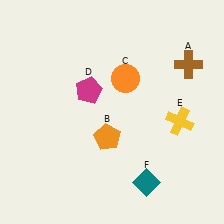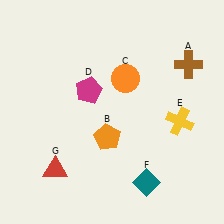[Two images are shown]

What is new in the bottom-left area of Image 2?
A red triangle (G) was added in the bottom-left area of Image 2.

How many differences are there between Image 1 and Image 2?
There is 1 difference between the two images.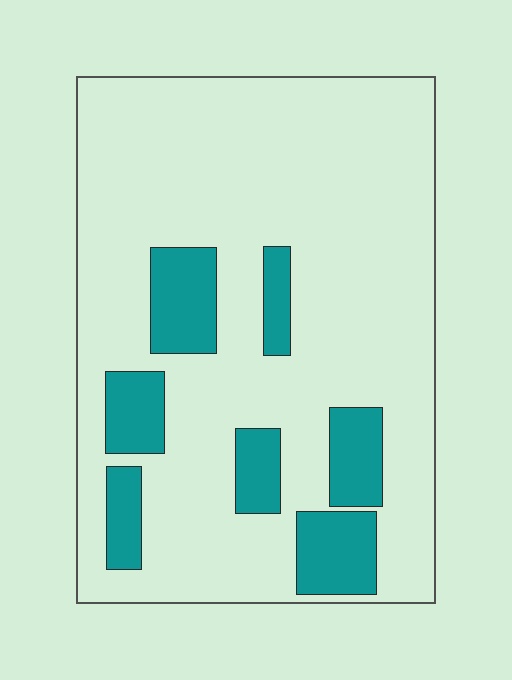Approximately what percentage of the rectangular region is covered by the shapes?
Approximately 20%.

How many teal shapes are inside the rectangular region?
7.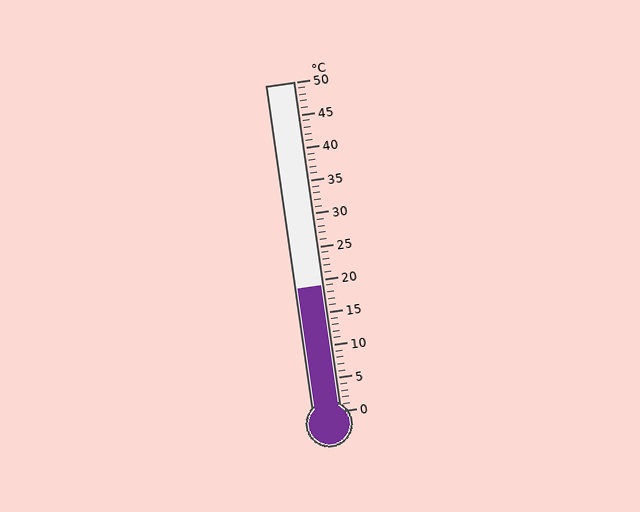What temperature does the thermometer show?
The thermometer shows approximately 19°C.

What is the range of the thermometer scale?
The thermometer scale ranges from 0°C to 50°C.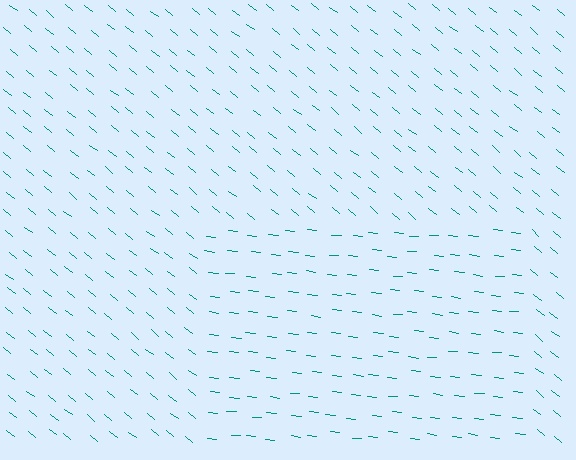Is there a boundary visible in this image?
Yes, there is a texture boundary formed by a change in line orientation.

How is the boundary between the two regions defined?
The boundary is defined purely by a change in line orientation (approximately 33 degrees difference). All lines are the same color and thickness.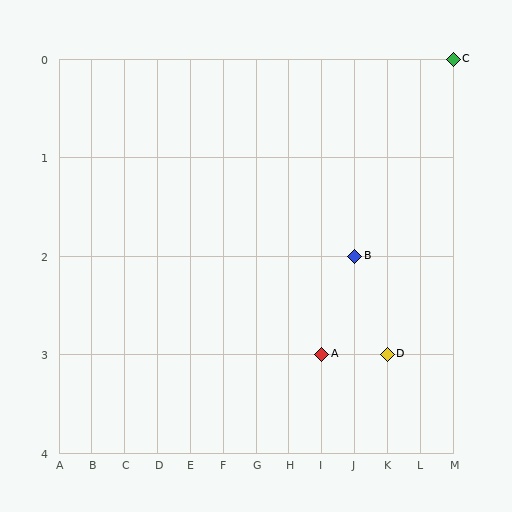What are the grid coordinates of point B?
Point B is at grid coordinates (J, 2).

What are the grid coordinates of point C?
Point C is at grid coordinates (M, 0).